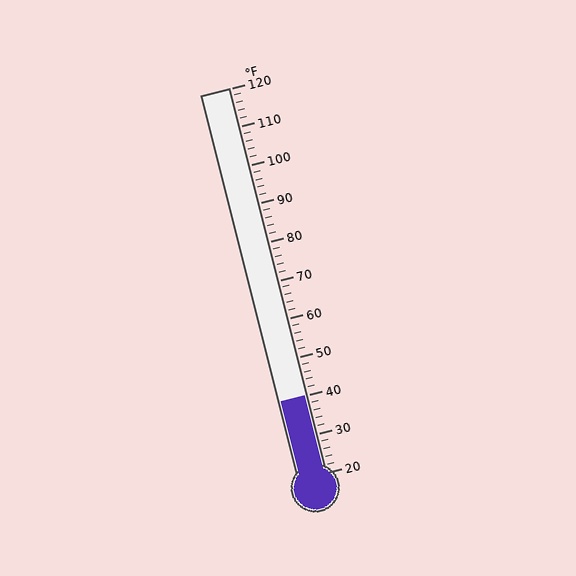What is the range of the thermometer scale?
The thermometer scale ranges from 20°F to 120°F.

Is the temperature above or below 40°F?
The temperature is at 40°F.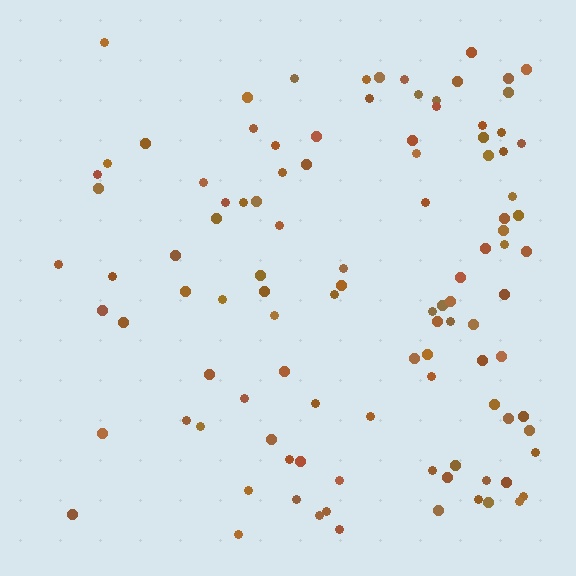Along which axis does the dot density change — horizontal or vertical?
Horizontal.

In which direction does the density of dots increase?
From left to right, with the right side densest.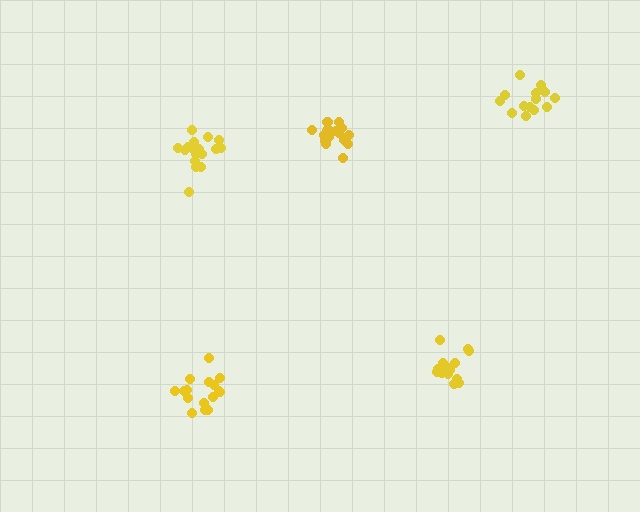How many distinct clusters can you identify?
There are 5 distinct clusters.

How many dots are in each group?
Group 1: 16 dots, Group 2: 14 dots, Group 3: 18 dots, Group 4: 19 dots, Group 5: 18 dots (85 total).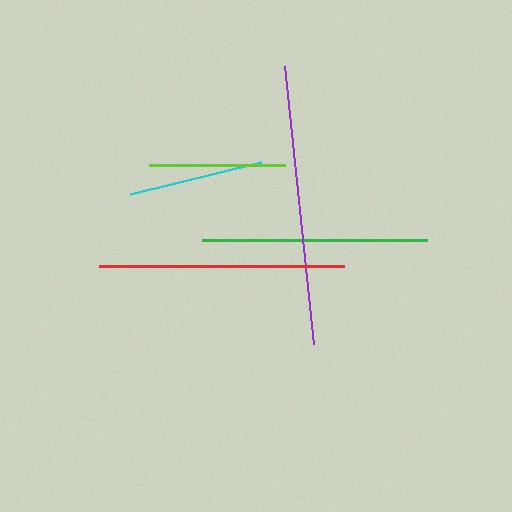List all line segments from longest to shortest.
From longest to shortest: purple, red, green, cyan, lime.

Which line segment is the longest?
The purple line is the longest at approximately 280 pixels.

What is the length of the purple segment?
The purple segment is approximately 280 pixels long.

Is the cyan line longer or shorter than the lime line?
The cyan line is longer than the lime line.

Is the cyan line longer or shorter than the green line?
The green line is longer than the cyan line.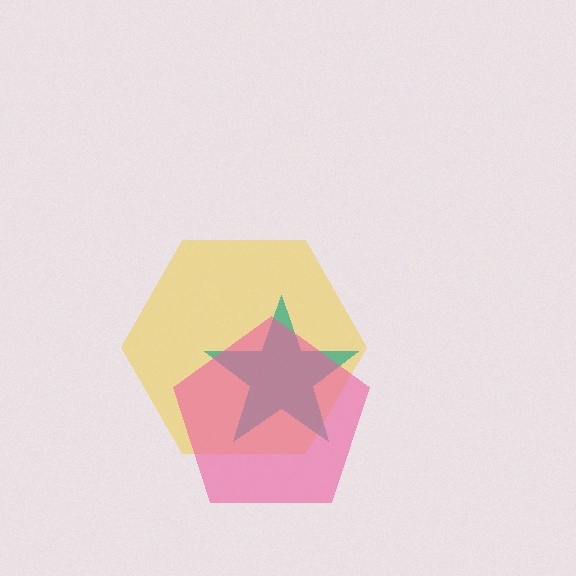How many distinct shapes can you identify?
There are 3 distinct shapes: a yellow hexagon, a teal star, a pink pentagon.